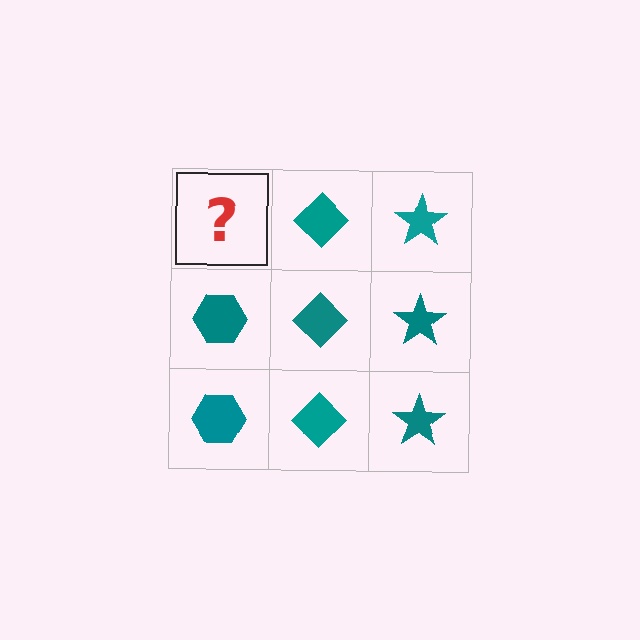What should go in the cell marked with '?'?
The missing cell should contain a teal hexagon.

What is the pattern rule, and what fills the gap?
The rule is that each column has a consistent shape. The gap should be filled with a teal hexagon.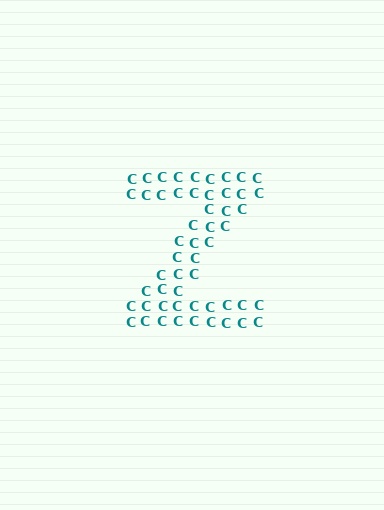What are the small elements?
The small elements are letter C's.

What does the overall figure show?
The overall figure shows the letter Z.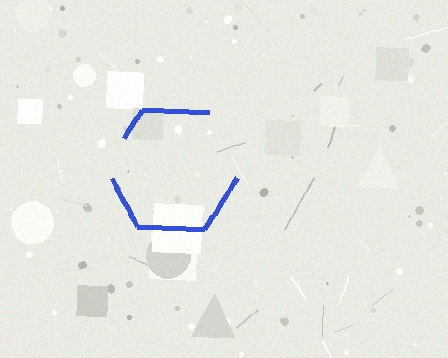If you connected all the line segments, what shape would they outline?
They would outline a hexagon.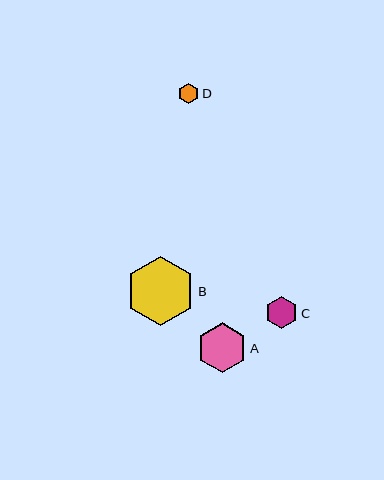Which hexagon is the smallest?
Hexagon D is the smallest with a size of approximately 20 pixels.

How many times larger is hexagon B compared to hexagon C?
Hexagon B is approximately 2.1 times the size of hexagon C.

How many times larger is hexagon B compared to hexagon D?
Hexagon B is approximately 3.4 times the size of hexagon D.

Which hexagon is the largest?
Hexagon B is the largest with a size of approximately 69 pixels.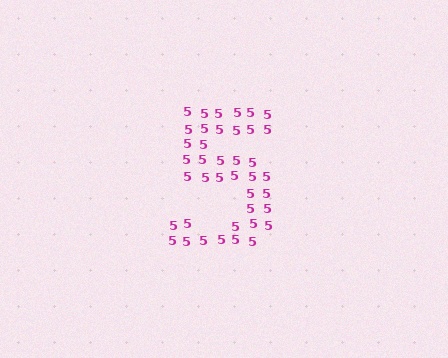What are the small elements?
The small elements are digit 5's.